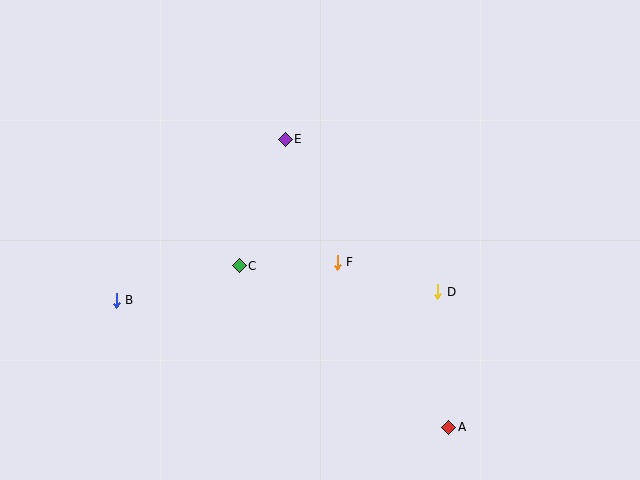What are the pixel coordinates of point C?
Point C is at (239, 266).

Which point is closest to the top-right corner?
Point D is closest to the top-right corner.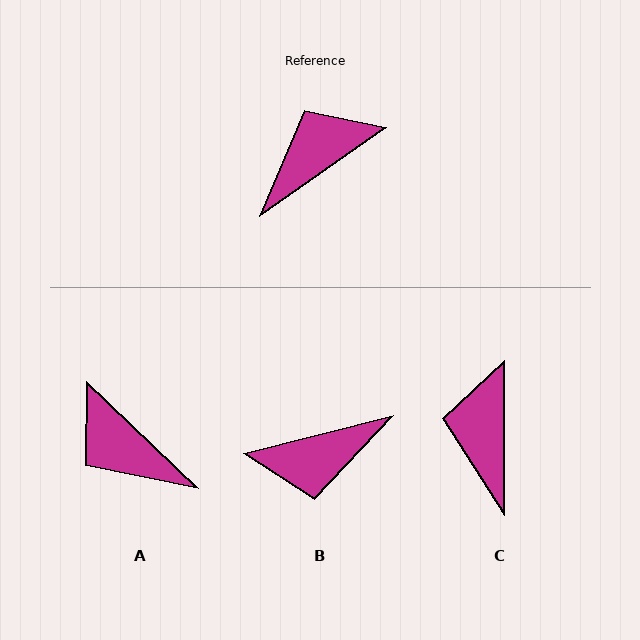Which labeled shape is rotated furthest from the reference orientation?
B, about 159 degrees away.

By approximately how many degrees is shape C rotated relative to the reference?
Approximately 55 degrees counter-clockwise.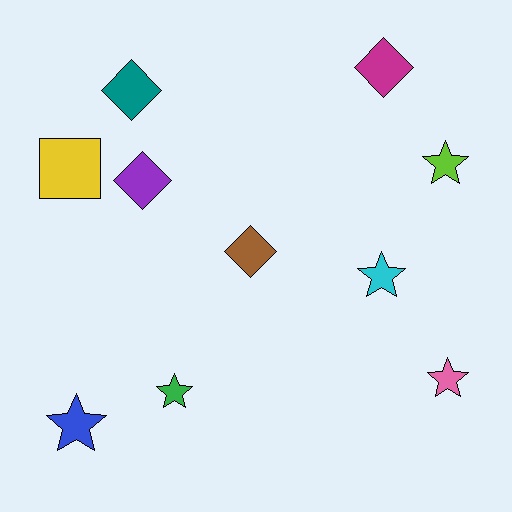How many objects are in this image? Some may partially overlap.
There are 10 objects.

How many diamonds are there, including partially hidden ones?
There are 4 diamonds.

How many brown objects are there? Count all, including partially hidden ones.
There is 1 brown object.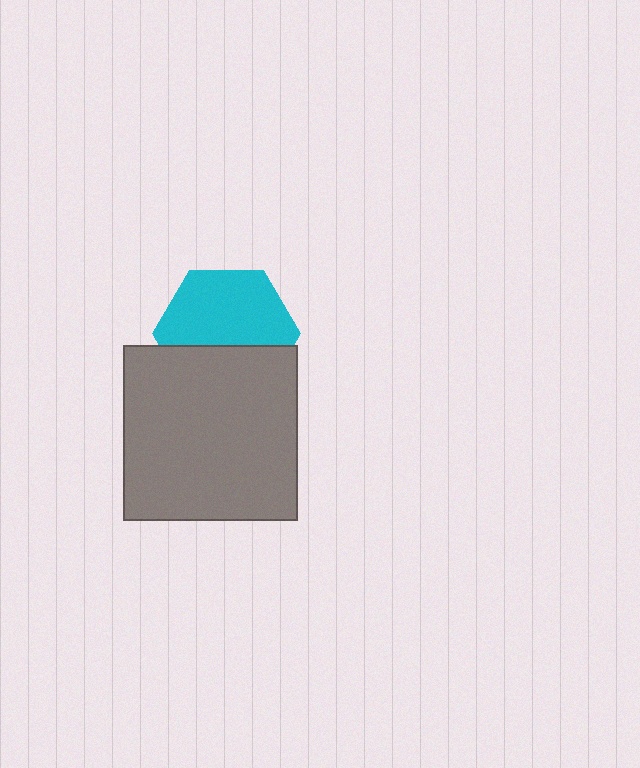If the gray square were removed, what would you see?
You would see the complete cyan hexagon.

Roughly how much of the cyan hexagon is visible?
About half of it is visible (roughly 62%).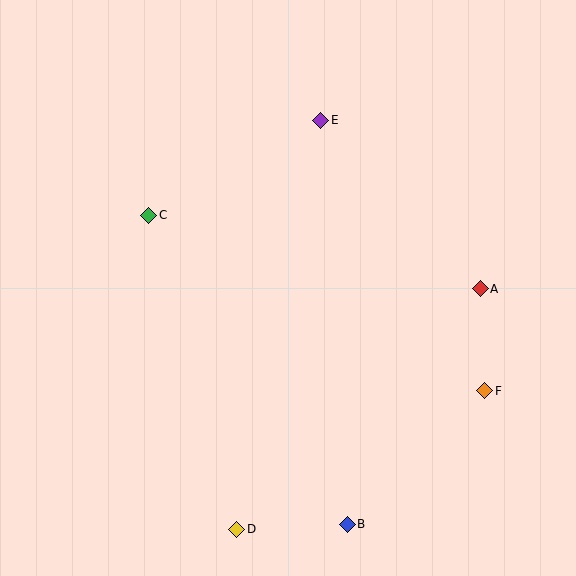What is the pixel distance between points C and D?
The distance between C and D is 326 pixels.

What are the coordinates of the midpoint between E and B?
The midpoint between E and B is at (334, 322).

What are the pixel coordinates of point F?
Point F is at (485, 391).